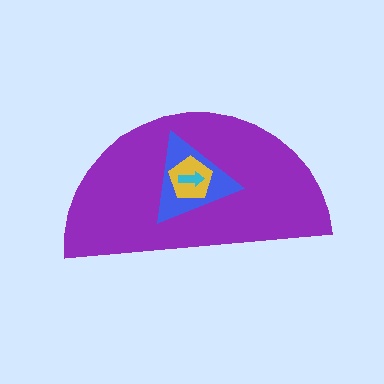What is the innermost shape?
The cyan arrow.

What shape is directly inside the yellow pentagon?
The cyan arrow.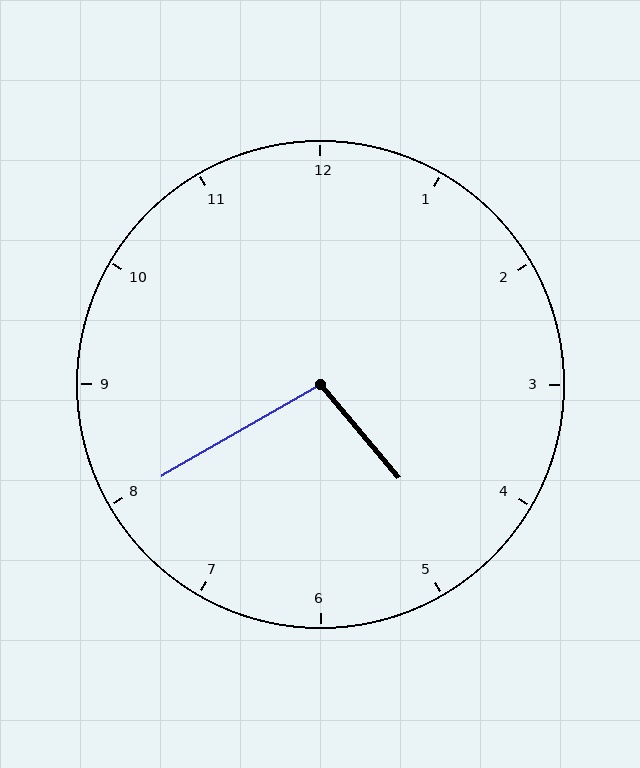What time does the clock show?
4:40.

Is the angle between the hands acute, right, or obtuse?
It is obtuse.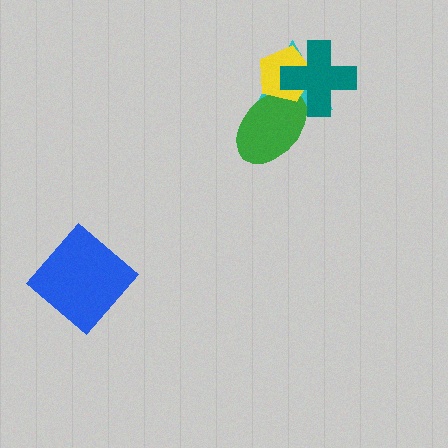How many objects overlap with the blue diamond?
0 objects overlap with the blue diamond.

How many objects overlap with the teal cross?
3 objects overlap with the teal cross.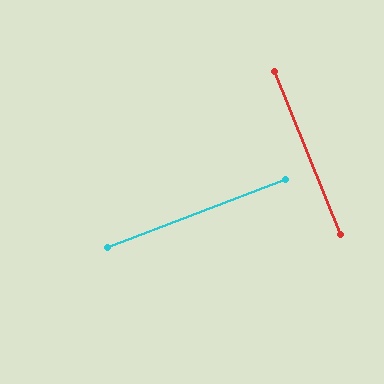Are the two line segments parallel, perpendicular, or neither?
Perpendicular — they meet at approximately 89°.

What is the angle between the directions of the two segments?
Approximately 89 degrees.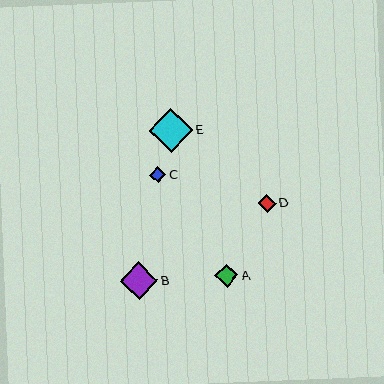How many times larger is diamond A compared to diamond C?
Diamond A is approximately 1.4 times the size of diamond C.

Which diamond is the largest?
Diamond E is the largest with a size of approximately 44 pixels.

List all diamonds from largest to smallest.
From largest to smallest: E, B, A, D, C.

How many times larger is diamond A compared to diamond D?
Diamond A is approximately 1.3 times the size of diamond D.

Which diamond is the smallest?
Diamond C is the smallest with a size of approximately 16 pixels.